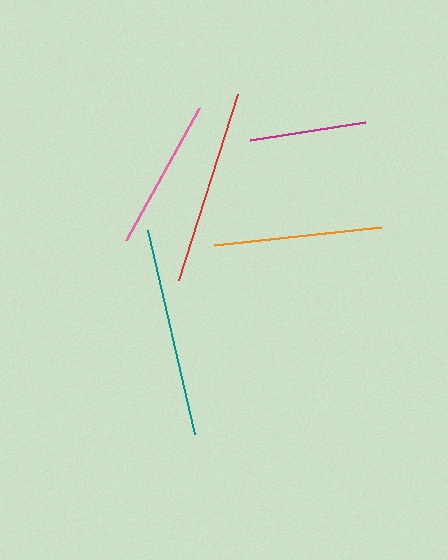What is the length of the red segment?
The red segment is approximately 196 pixels long.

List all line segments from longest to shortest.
From longest to shortest: teal, red, orange, pink, magenta.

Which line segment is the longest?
The teal line is the longest at approximately 209 pixels.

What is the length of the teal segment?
The teal segment is approximately 209 pixels long.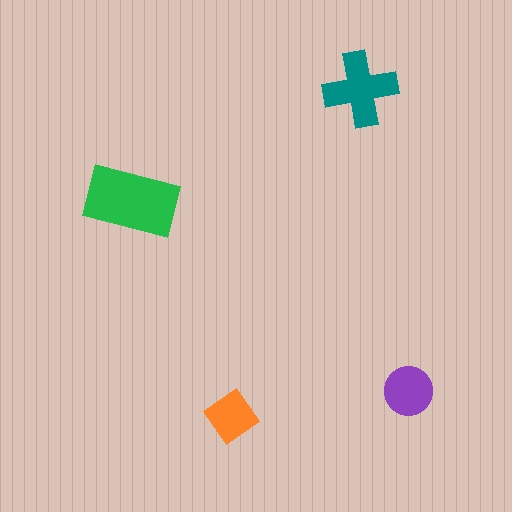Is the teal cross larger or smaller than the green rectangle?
Smaller.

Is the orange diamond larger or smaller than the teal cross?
Smaller.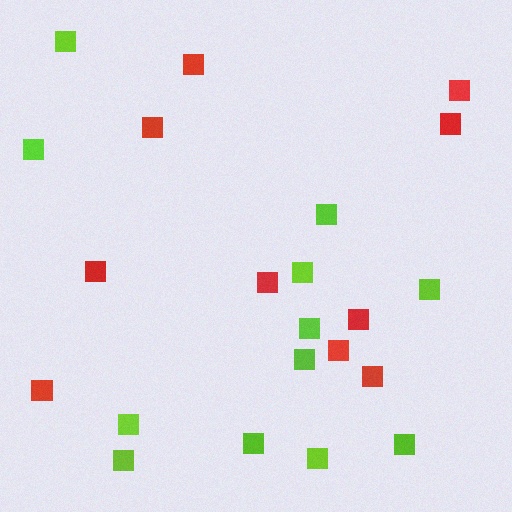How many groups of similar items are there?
There are 2 groups: one group of red squares (10) and one group of lime squares (12).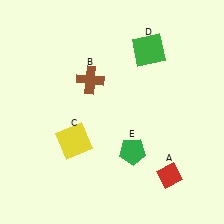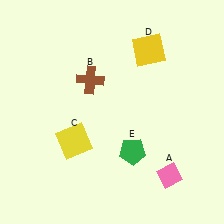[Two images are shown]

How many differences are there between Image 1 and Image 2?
There are 2 differences between the two images.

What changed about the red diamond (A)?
In Image 1, A is red. In Image 2, it changed to pink.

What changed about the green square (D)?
In Image 1, D is green. In Image 2, it changed to yellow.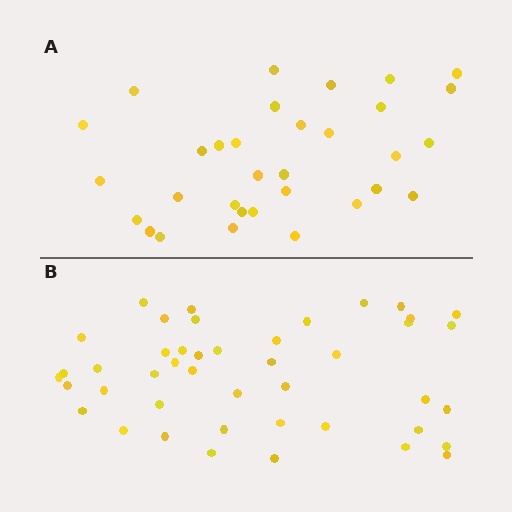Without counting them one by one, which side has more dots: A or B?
Region B (the bottom region) has more dots.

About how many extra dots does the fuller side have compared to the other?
Region B has roughly 12 or so more dots than region A.